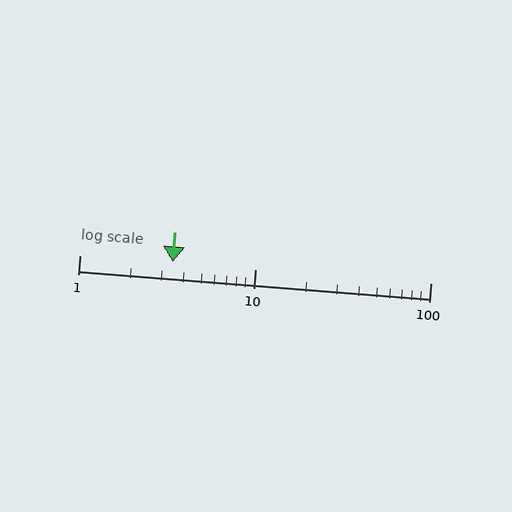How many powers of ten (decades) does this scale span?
The scale spans 2 decades, from 1 to 100.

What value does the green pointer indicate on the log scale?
The pointer indicates approximately 3.4.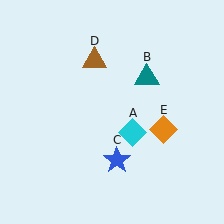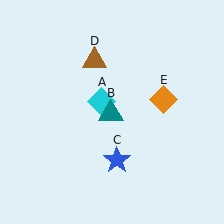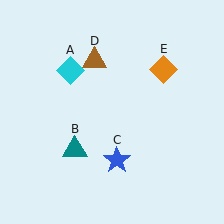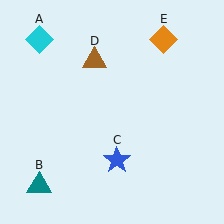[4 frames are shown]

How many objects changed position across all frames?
3 objects changed position: cyan diamond (object A), teal triangle (object B), orange diamond (object E).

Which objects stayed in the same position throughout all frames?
Blue star (object C) and brown triangle (object D) remained stationary.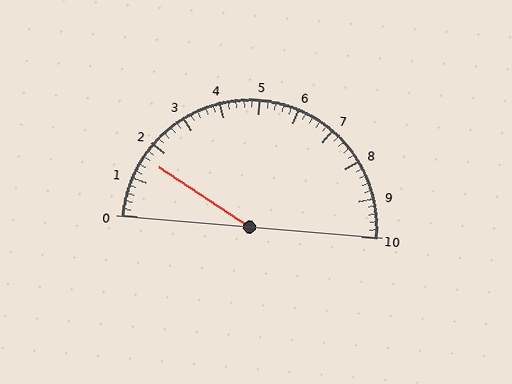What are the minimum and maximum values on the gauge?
The gauge ranges from 0 to 10.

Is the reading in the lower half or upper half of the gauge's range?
The reading is in the lower half of the range (0 to 10).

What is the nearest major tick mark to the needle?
The nearest major tick mark is 2.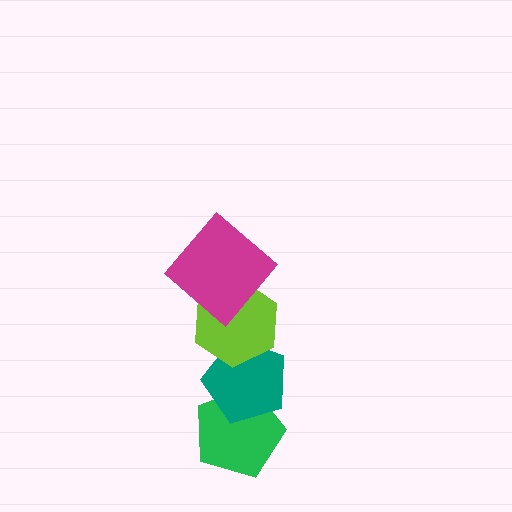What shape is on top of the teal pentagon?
The lime hexagon is on top of the teal pentagon.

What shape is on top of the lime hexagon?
The magenta diamond is on top of the lime hexagon.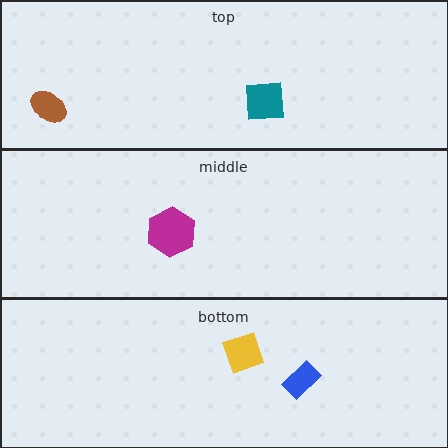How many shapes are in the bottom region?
2.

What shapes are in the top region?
The brown ellipse, the teal square.